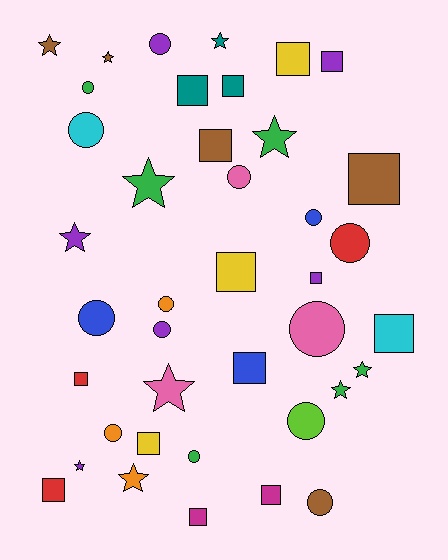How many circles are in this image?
There are 14 circles.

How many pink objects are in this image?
There are 3 pink objects.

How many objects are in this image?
There are 40 objects.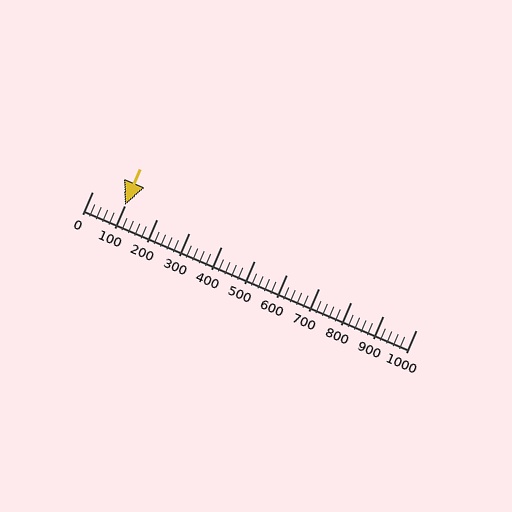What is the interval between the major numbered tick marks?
The major tick marks are spaced 100 units apart.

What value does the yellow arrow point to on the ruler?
The yellow arrow points to approximately 100.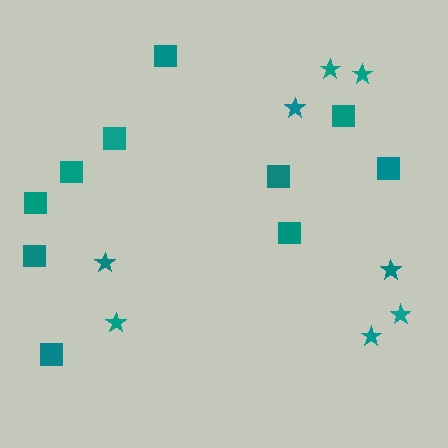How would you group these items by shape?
There are 2 groups: one group of stars (8) and one group of squares (10).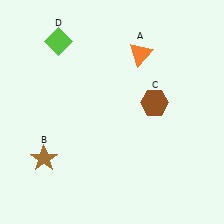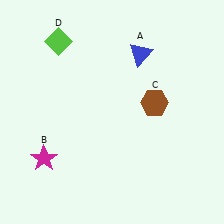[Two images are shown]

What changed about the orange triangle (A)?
In Image 1, A is orange. In Image 2, it changed to blue.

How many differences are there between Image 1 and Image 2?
There are 2 differences between the two images.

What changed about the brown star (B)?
In Image 1, B is brown. In Image 2, it changed to magenta.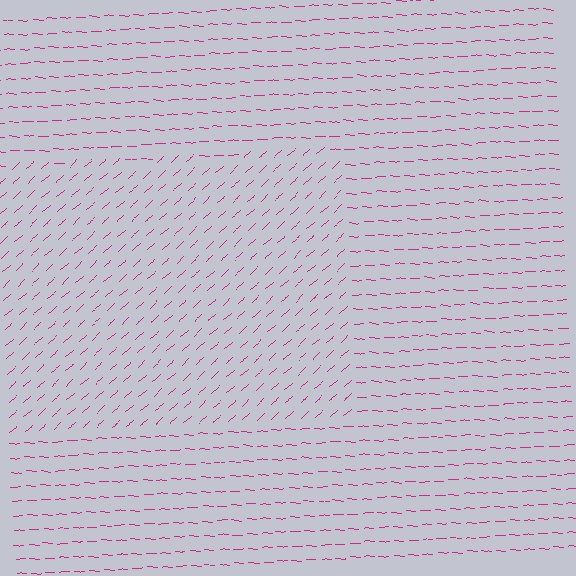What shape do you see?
I see a rectangle.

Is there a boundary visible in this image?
Yes, there is a texture boundary formed by a change in line orientation.